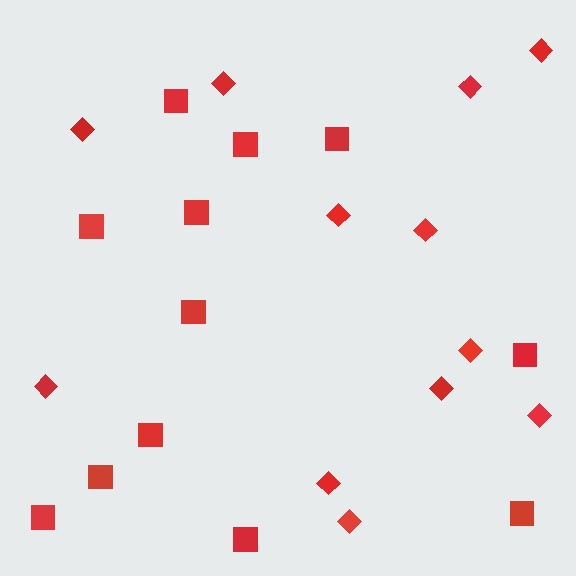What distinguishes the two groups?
There are 2 groups: one group of diamonds (12) and one group of squares (12).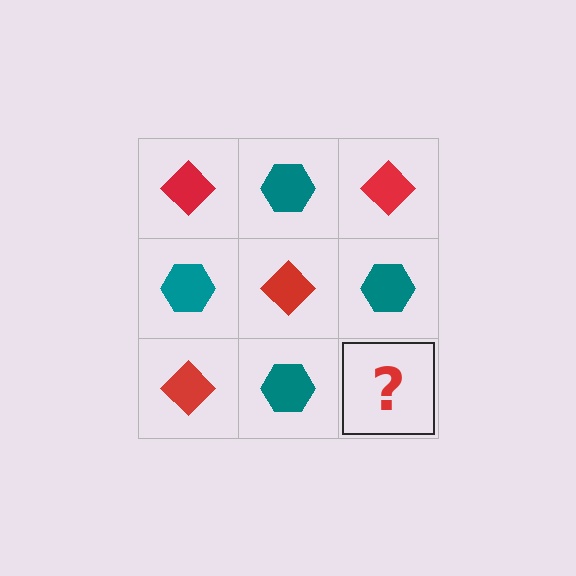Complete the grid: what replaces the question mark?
The question mark should be replaced with a red diamond.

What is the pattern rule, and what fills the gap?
The rule is that it alternates red diamond and teal hexagon in a checkerboard pattern. The gap should be filled with a red diamond.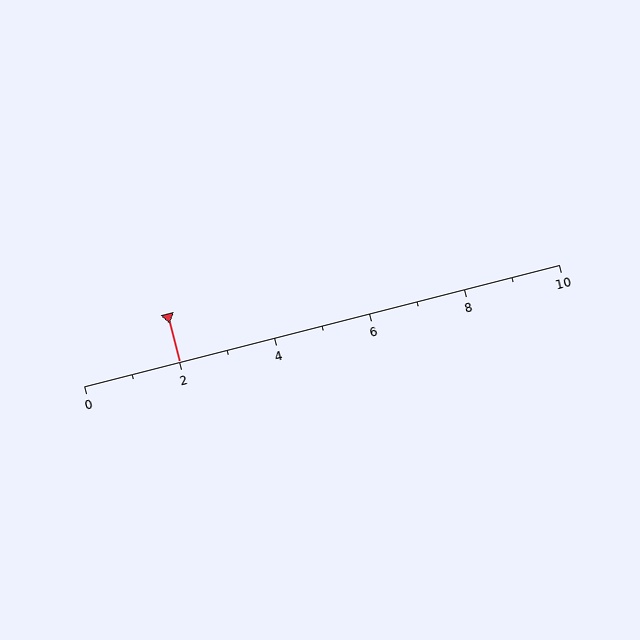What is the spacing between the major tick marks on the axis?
The major ticks are spaced 2 apart.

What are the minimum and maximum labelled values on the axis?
The axis runs from 0 to 10.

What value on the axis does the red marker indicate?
The marker indicates approximately 2.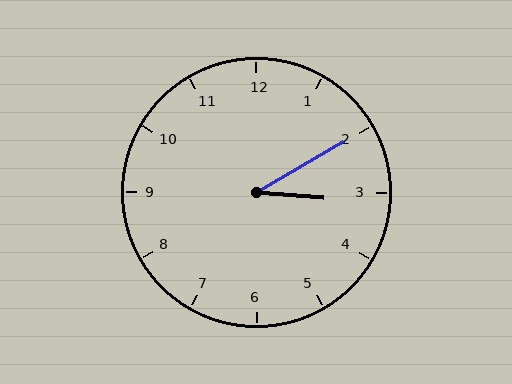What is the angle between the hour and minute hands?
Approximately 35 degrees.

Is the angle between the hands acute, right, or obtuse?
It is acute.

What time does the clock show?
3:10.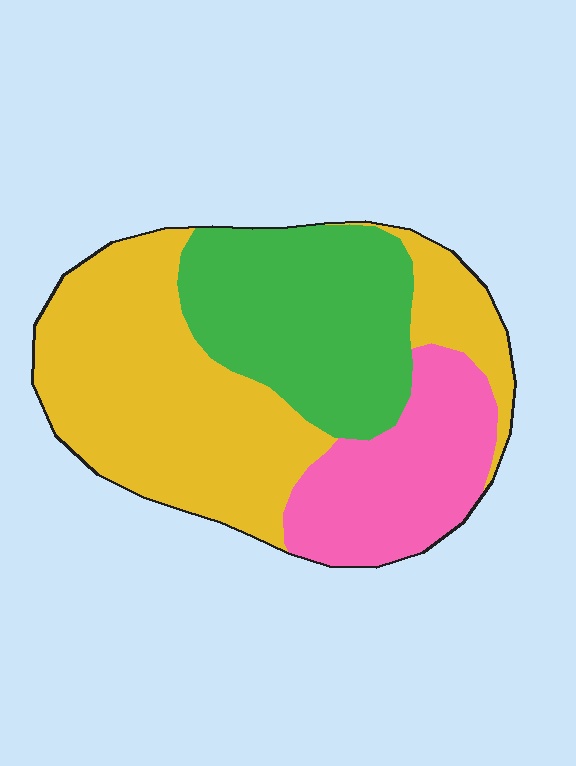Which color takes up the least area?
Pink, at roughly 20%.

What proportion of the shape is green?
Green covers around 30% of the shape.